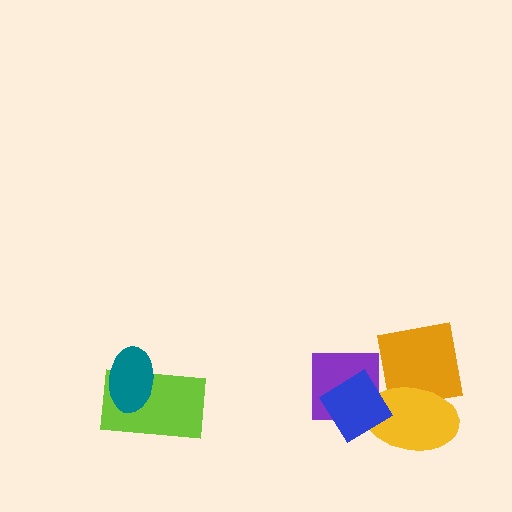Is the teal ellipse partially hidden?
No, no other shape covers it.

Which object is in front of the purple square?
The blue diamond is in front of the purple square.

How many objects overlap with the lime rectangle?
1 object overlaps with the lime rectangle.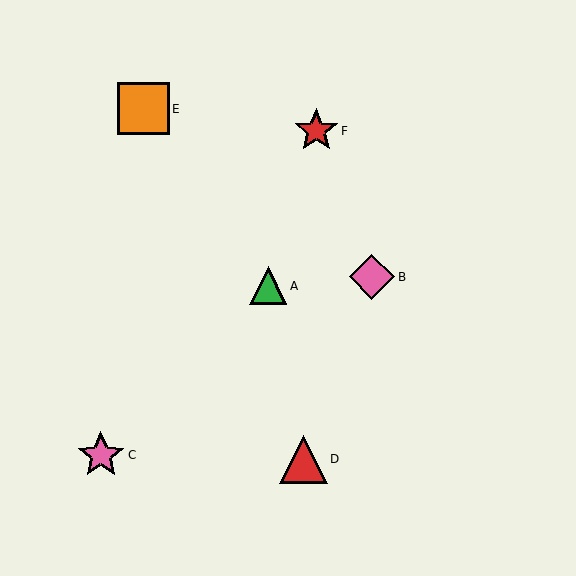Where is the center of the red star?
The center of the red star is at (316, 131).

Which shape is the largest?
The orange square (labeled E) is the largest.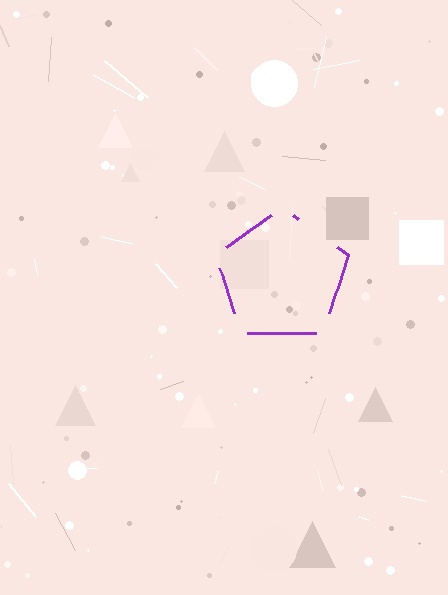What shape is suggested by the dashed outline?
The dashed outline suggests a pentagon.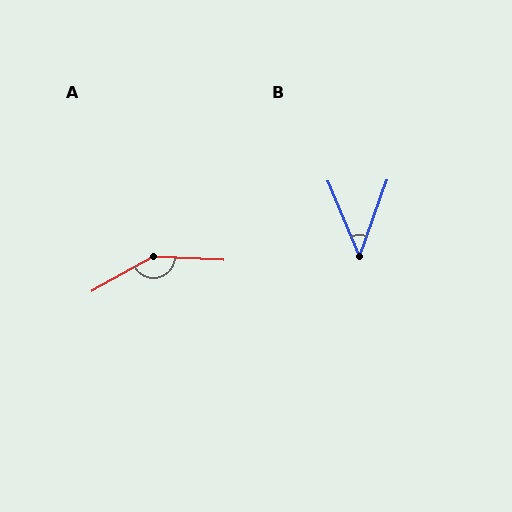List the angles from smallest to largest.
B (42°), A (148°).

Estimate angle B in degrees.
Approximately 42 degrees.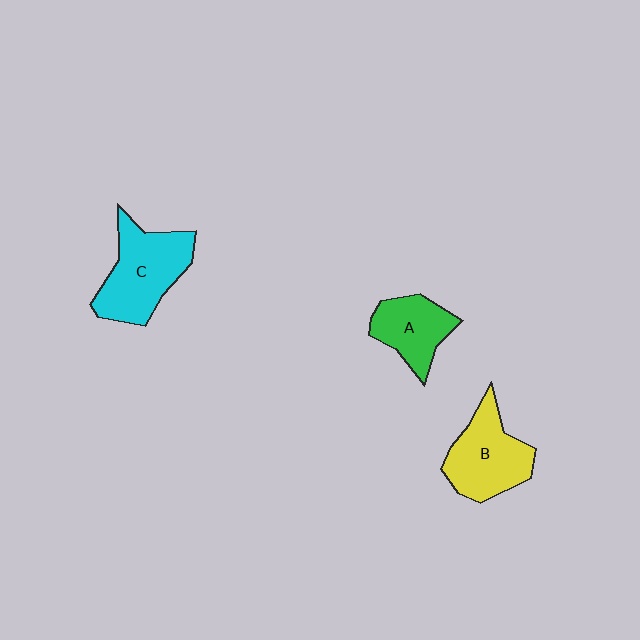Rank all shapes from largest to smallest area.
From largest to smallest: C (cyan), B (yellow), A (green).